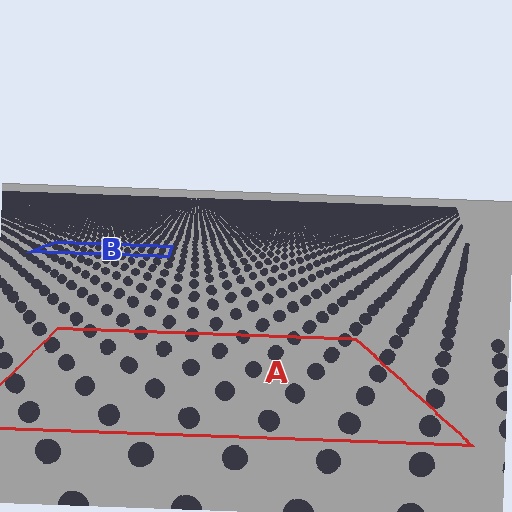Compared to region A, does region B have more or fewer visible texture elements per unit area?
Region B has more texture elements per unit area — they are packed more densely because it is farther away.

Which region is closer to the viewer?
Region A is closer. The texture elements there are larger and more spread out.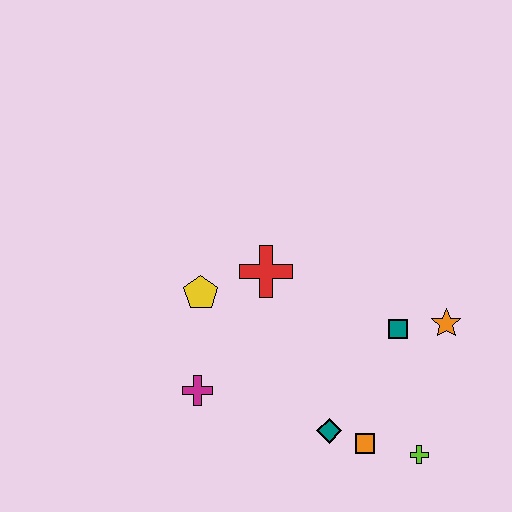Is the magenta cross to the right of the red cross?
No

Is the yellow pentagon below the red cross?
Yes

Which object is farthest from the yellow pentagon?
The lime cross is farthest from the yellow pentagon.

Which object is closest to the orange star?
The teal square is closest to the orange star.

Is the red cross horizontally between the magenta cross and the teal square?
Yes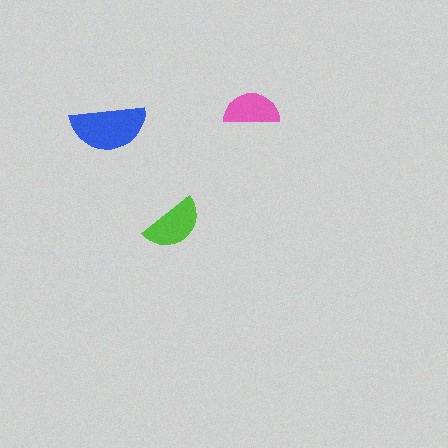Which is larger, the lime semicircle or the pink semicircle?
The lime one.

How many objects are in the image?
There are 3 objects in the image.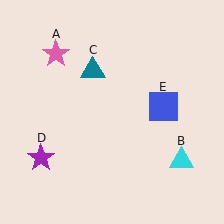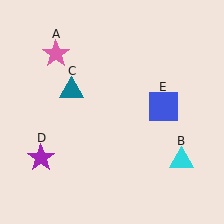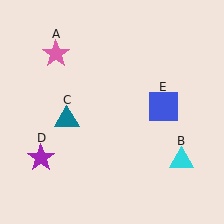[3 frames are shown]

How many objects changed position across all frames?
1 object changed position: teal triangle (object C).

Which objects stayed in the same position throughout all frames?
Pink star (object A) and cyan triangle (object B) and purple star (object D) and blue square (object E) remained stationary.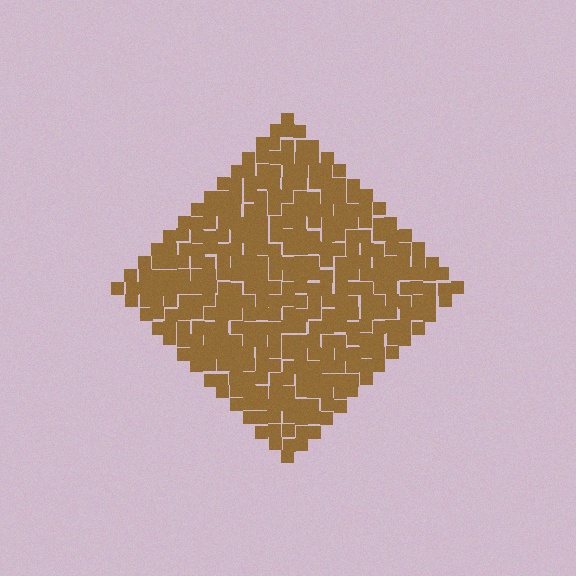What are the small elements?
The small elements are squares.